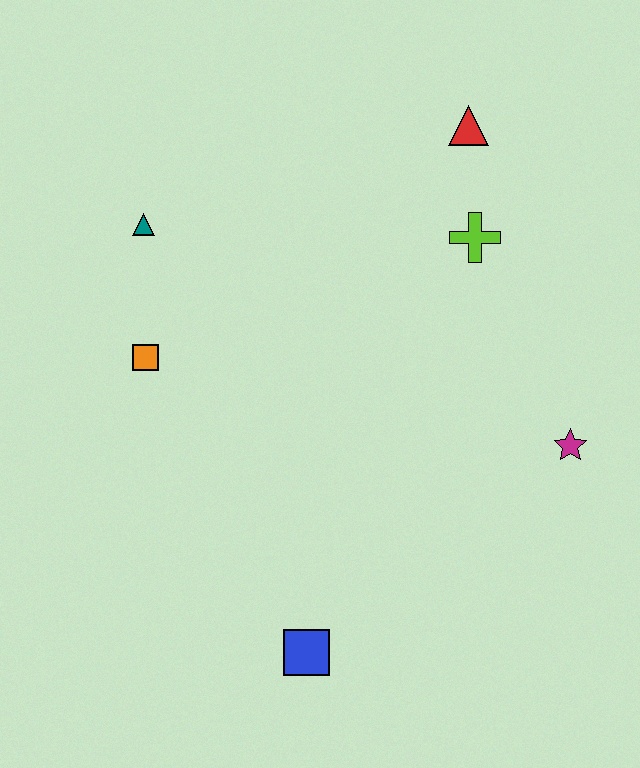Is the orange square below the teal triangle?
Yes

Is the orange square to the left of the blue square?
Yes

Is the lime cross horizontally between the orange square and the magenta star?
Yes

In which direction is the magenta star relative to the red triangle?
The magenta star is below the red triangle.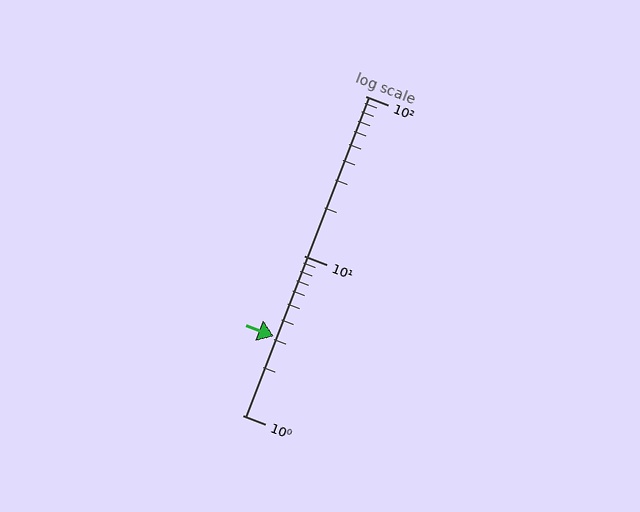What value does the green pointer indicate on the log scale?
The pointer indicates approximately 3.1.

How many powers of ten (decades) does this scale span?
The scale spans 2 decades, from 1 to 100.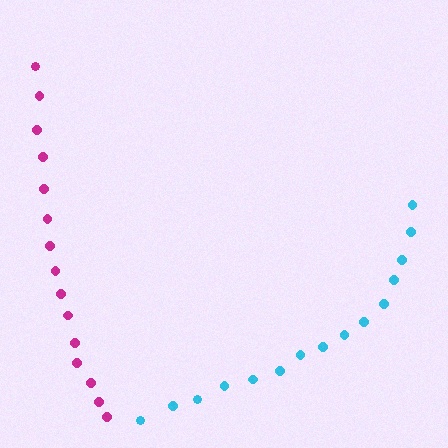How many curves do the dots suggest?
There are 2 distinct paths.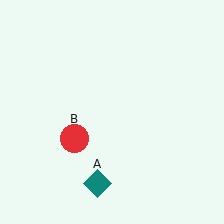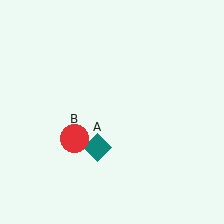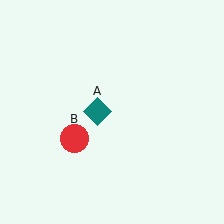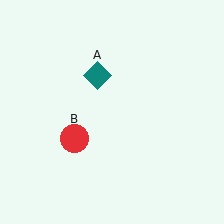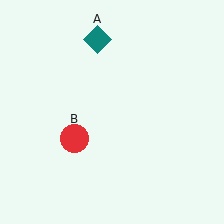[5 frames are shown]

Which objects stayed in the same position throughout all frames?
Red circle (object B) remained stationary.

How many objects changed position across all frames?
1 object changed position: teal diamond (object A).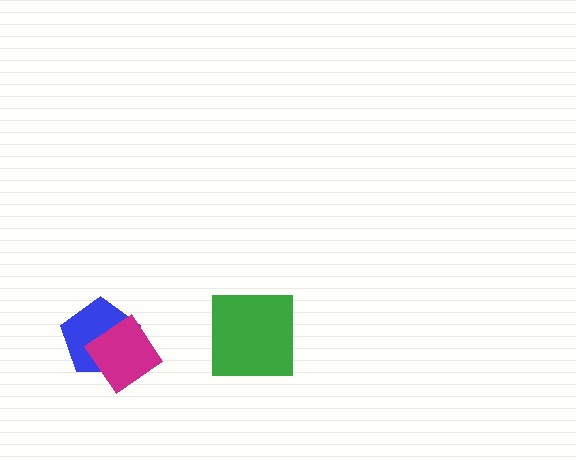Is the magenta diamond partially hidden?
No, no other shape covers it.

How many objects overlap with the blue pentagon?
1 object overlaps with the blue pentagon.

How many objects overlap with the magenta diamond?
1 object overlaps with the magenta diamond.